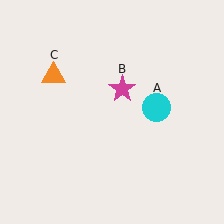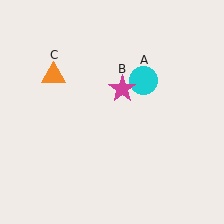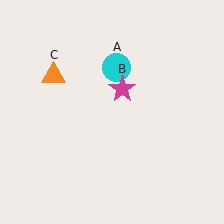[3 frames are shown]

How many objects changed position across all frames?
1 object changed position: cyan circle (object A).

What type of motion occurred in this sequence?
The cyan circle (object A) rotated counterclockwise around the center of the scene.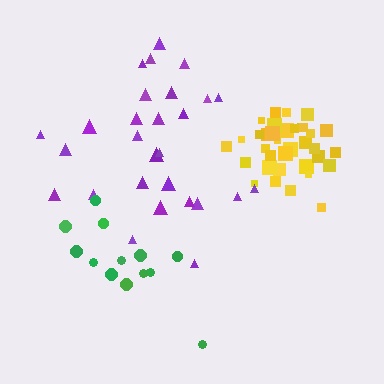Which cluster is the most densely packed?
Yellow.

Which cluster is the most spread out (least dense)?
Green.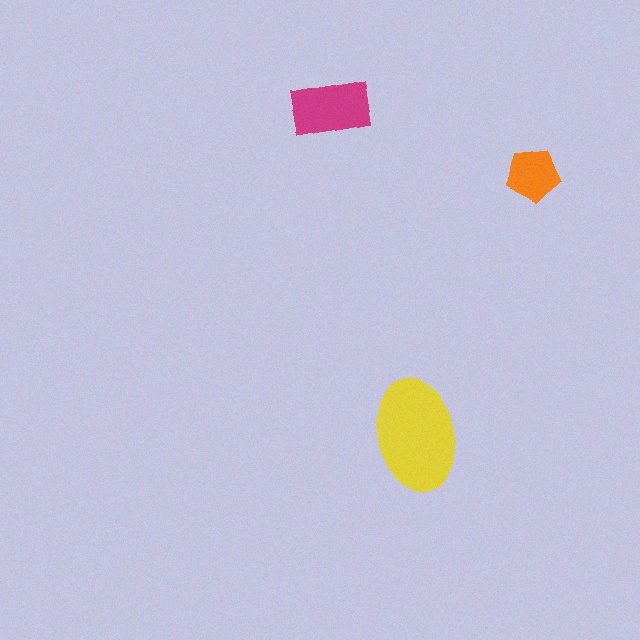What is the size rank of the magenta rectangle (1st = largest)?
2nd.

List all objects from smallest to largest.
The orange pentagon, the magenta rectangle, the yellow ellipse.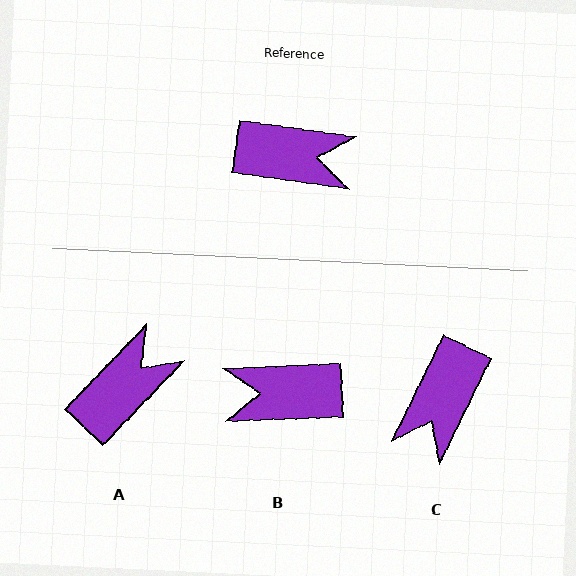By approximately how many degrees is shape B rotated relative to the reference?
Approximately 170 degrees clockwise.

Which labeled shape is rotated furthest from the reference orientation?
B, about 170 degrees away.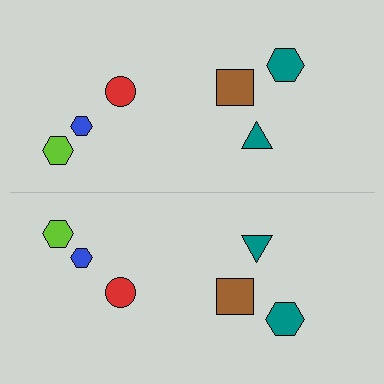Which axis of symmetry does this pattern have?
The pattern has a horizontal axis of symmetry running through the center of the image.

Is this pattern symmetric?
Yes, this pattern has bilateral (reflection) symmetry.